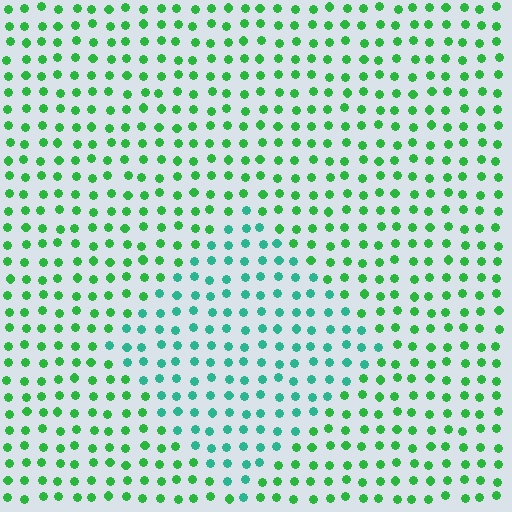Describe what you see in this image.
The image is filled with small green elements in a uniform arrangement. A diamond-shaped region is visible where the elements are tinted to a slightly different hue, forming a subtle color boundary.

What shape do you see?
I see a diamond.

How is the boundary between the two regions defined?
The boundary is defined purely by a slight shift in hue (about 36 degrees). Spacing, size, and orientation are identical on both sides.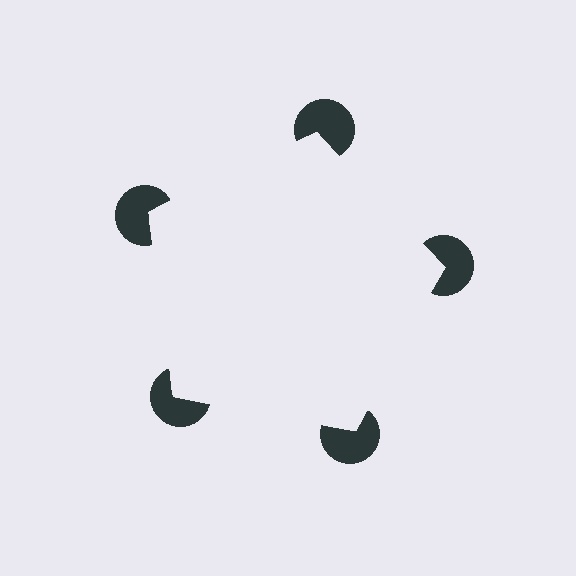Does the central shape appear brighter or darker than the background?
It typically appears slightly brighter than the background, even though no actual brightness change is drawn.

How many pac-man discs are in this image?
There are 5 — one at each vertex of the illusory pentagon.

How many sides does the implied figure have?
5 sides.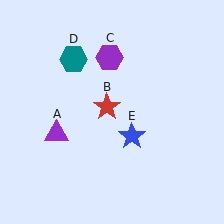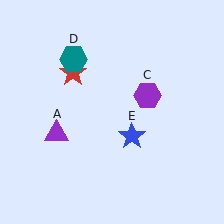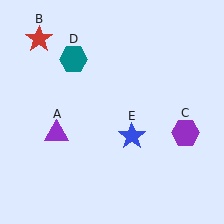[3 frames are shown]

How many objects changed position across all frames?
2 objects changed position: red star (object B), purple hexagon (object C).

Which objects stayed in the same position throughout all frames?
Purple triangle (object A) and teal hexagon (object D) and blue star (object E) remained stationary.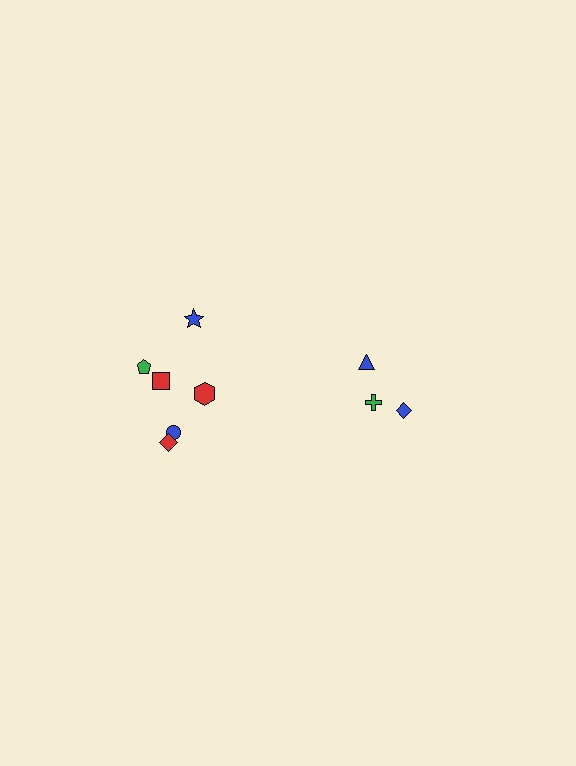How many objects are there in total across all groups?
There are 9 objects.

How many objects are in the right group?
There are 3 objects.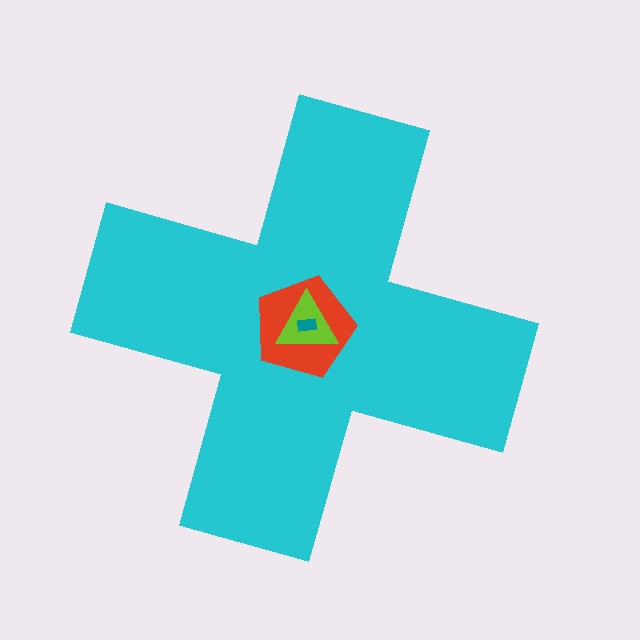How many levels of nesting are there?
4.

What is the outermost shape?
The cyan cross.